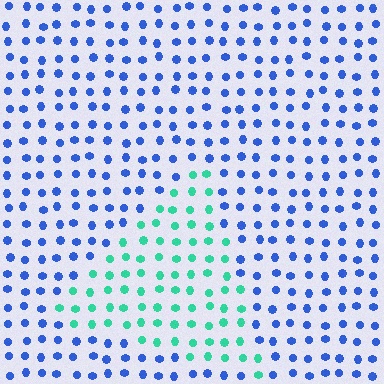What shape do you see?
I see a triangle.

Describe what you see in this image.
The image is filled with small blue elements in a uniform arrangement. A triangle-shaped region is visible where the elements are tinted to a slightly different hue, forming a subtle color boundary.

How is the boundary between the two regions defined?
The boundary is defined purely by a slight shift in hue (about 65 degrees). Spacing, size, and orientation are identical on both sides.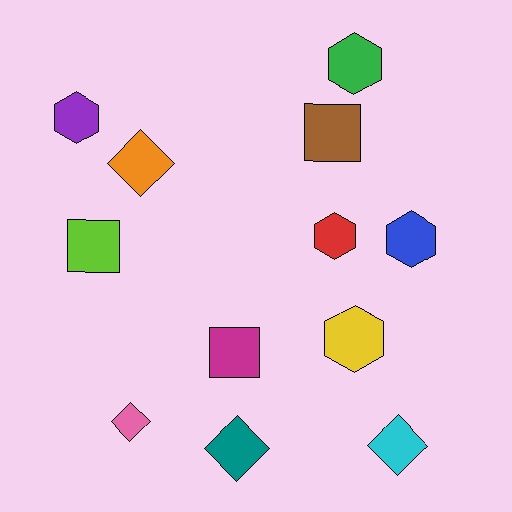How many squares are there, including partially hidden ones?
There are 3 squares.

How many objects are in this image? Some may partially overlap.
There are 12 objects.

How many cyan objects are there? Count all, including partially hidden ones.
There is 1 cyan object.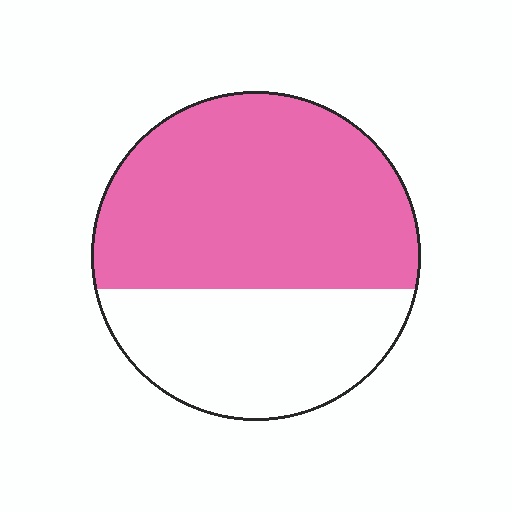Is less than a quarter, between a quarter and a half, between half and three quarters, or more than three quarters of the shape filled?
Between half and three quarters.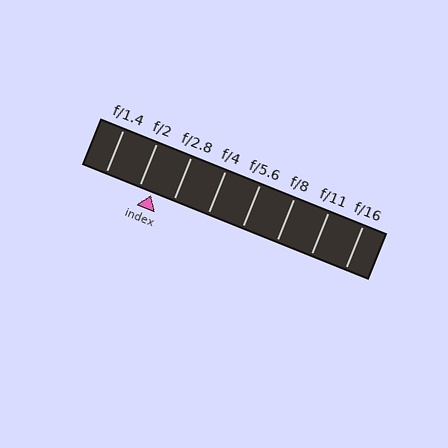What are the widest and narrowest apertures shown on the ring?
The widest aperture shown is f/1.4 and the narrowest is f/16.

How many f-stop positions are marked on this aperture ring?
There are 8 f-stop positions marked.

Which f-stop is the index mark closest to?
The index mark is closest to f/2.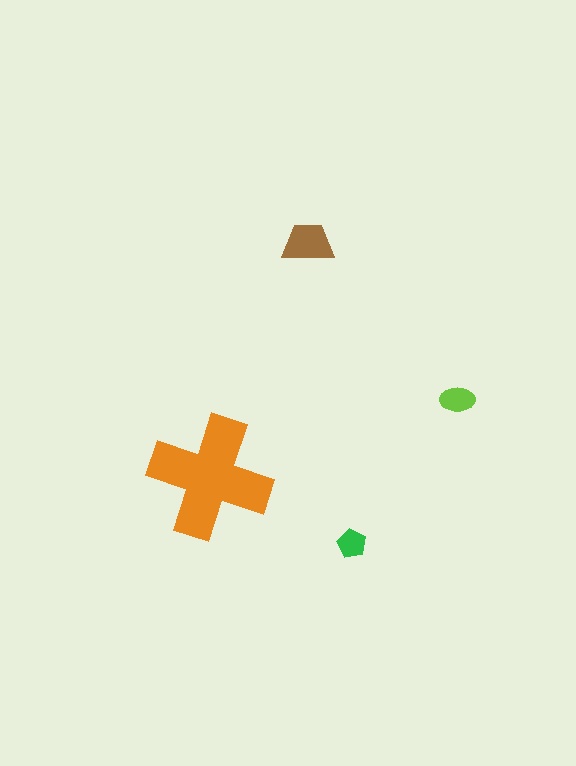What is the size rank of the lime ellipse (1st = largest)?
3rd.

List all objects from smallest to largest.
The green pentagon, the lime ellipse, the brown trapezoid, the orange cross.